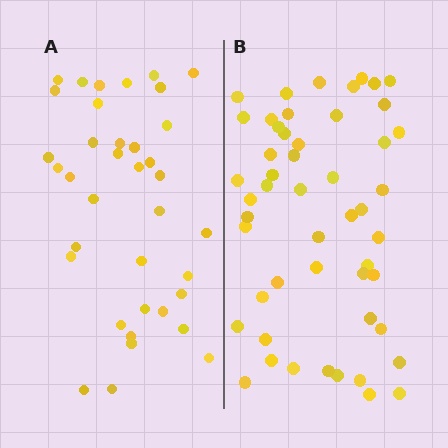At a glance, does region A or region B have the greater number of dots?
Region B (the right region) has more dots.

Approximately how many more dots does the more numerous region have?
Region B has approximately 15 more dots than region A.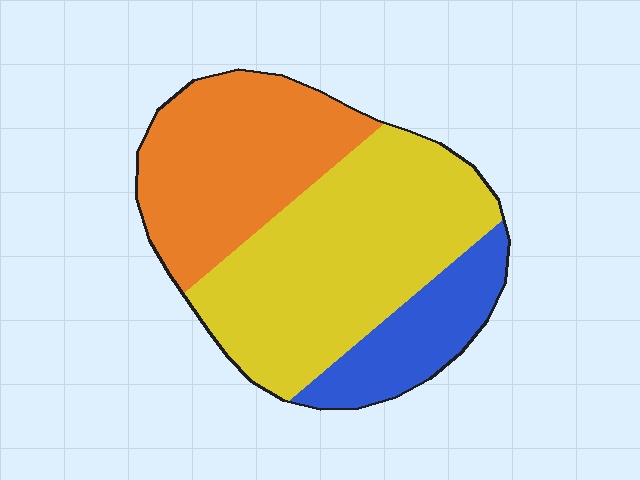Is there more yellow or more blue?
Yellow.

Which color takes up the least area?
Blue, at roughly 15%.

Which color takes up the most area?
Yellow, at roughly 50%.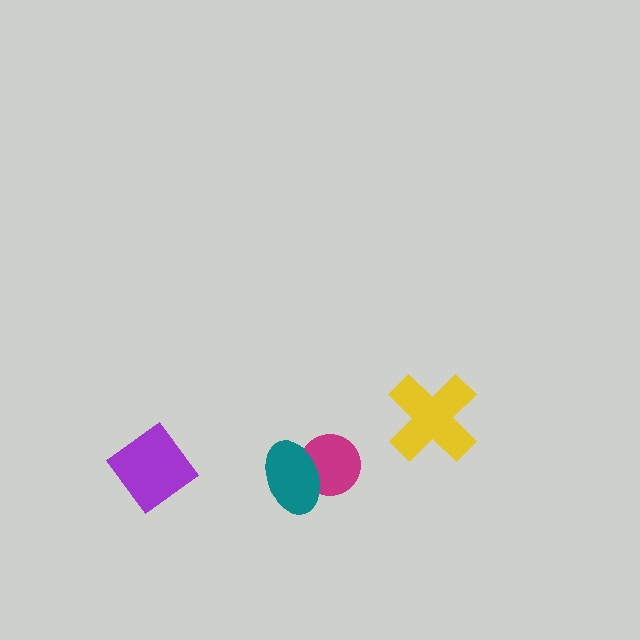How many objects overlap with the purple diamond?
0 objects overlap with the purple diamond.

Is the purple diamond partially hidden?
No, no other shape covers it.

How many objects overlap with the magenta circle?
1 object overlaps with the magenta circle.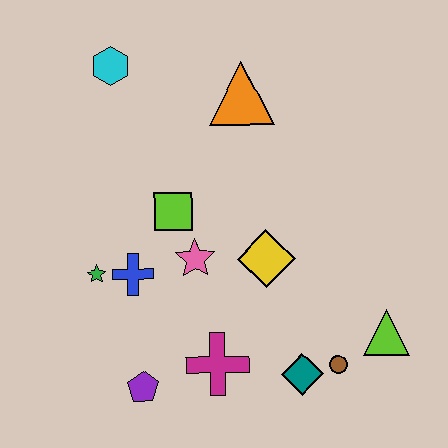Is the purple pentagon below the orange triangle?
Yes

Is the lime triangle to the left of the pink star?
No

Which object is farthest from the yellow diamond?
The cyan hexagon is farthest from the yellow diamond.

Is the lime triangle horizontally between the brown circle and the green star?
No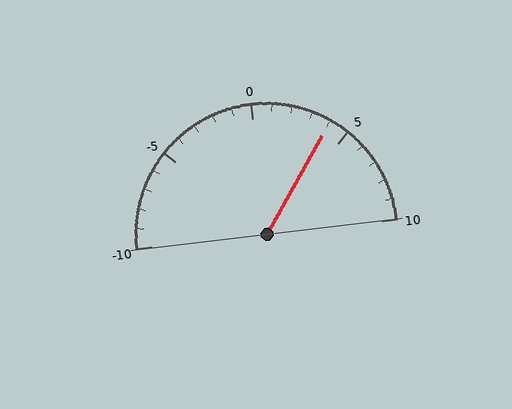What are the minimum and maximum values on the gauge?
The gauge ranges from -10 to 10.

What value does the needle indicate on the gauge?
The needle indicates approximately 4.